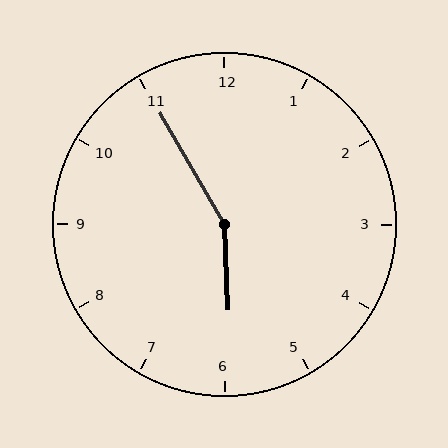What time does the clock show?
5:55.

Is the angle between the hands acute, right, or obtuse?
It is obtuse.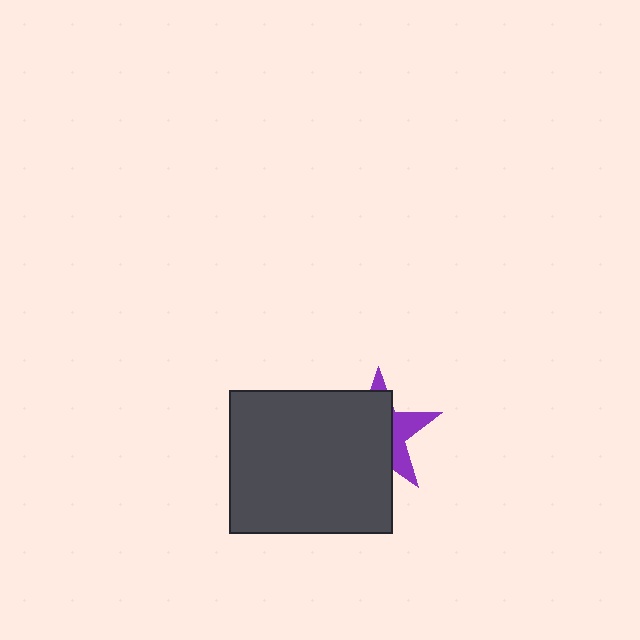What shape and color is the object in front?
The object in front is a dark gray rectangle.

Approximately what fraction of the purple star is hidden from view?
Roughly 67% of the purple star is hidden behind the dark gray rectangle.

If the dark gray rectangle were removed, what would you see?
You would see the complete purple star.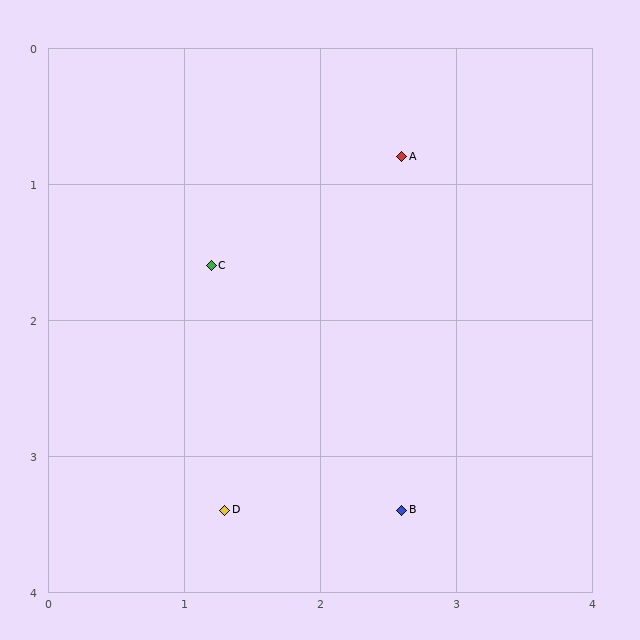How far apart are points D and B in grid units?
Points D and B are about 1.3 grid units apart.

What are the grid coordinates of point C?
Point C is at approximately (1.2, 1.6).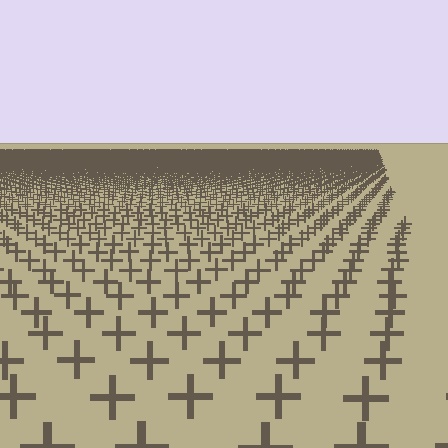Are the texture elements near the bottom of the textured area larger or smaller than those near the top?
Larger. Near the bottom, elements are closer to the viewer and appear at a bigger on-screen size.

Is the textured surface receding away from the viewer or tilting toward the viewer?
The surface is receding away from the viewer. Texture elements get smaller and denser toward the top.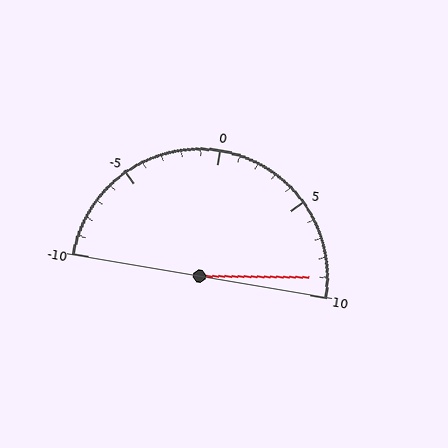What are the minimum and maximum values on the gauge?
The gauge ranges from -10 to 10.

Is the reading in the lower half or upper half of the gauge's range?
The reading is in the upper half of the range (-10 to 10).